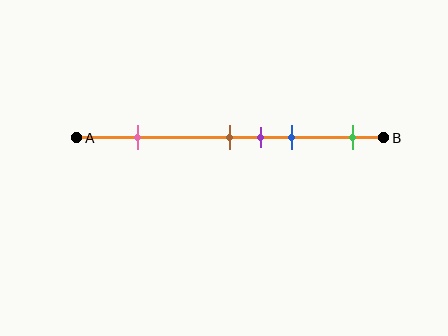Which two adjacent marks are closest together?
The brown and purple marks are the closest adjacent pair.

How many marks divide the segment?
There are 5 marks dividing the segment.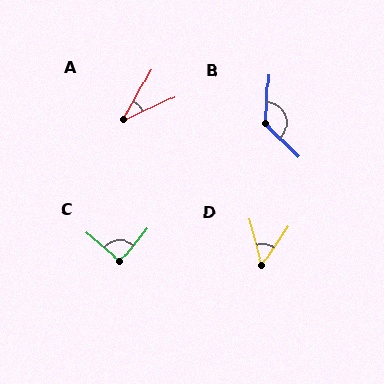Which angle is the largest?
B, at approximately 131 degrees.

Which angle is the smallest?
A, at approximately 36 degrees.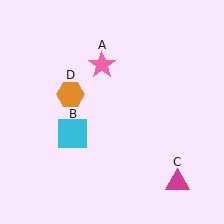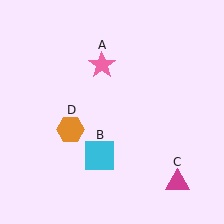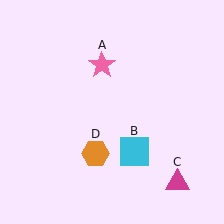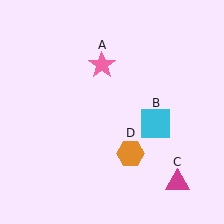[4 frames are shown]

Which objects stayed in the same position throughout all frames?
Pink star (object A) and magenta triangle (object C) remained stationary.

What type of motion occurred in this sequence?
The cyan square (object B), orange hexagon (object D) rotated counterclockwise around the center of the scene.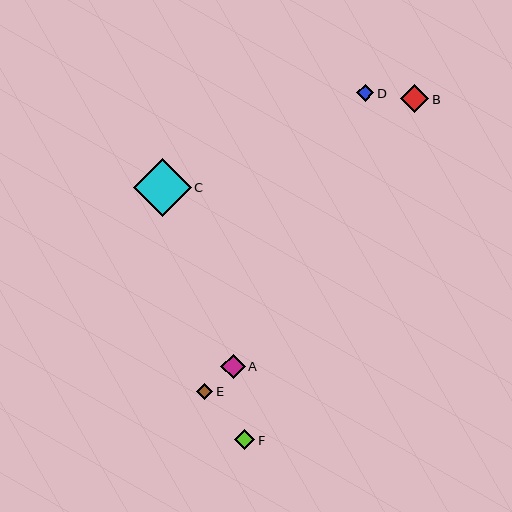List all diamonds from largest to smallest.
From largest to smallest: C, B, A, F, D, E.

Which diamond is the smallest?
Diamond E is the smallest with a size of approximately 16 pixels.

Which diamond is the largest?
Diamond C is the largest with a size of approximately 58 pixels.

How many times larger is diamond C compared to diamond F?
Diamond C is approximately 2.9 times the size of diamond F.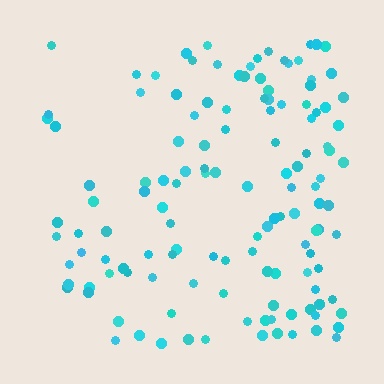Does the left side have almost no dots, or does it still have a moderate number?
Still a moderate number, just noticeably fewer than the right.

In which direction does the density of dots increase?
From left to right, with the right side densest.